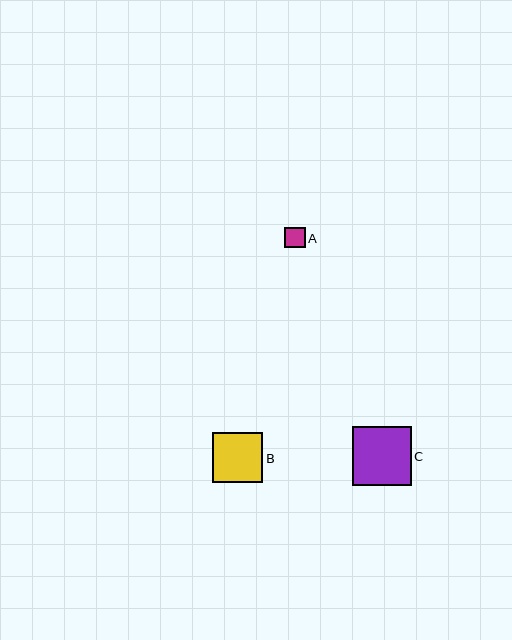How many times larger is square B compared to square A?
Square B is approximately 2.5 times the size of square A.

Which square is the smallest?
Square A is the smallest with a size of approximately 20 pixels.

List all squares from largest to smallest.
From largest to smallest: C, B, A.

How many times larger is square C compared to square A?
Square C is approximately 2.9 times the size of square A.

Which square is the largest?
Square C is the largest with a size of approximately 59 pixels.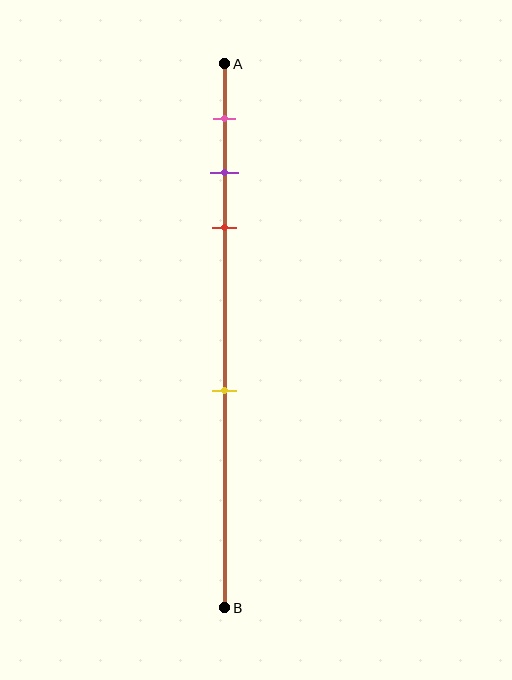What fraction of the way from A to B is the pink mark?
The pink mark is approximately 10% (0.1) of the way from A to B.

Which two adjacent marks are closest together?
The purple and red marks are the closest adjacent pair.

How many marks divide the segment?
There are 4 marks dividing the segment.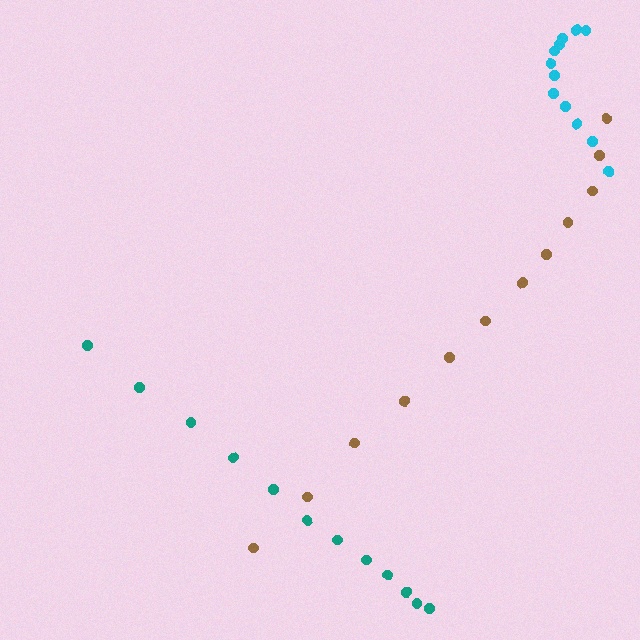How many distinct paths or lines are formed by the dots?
There are 3 distinct paths.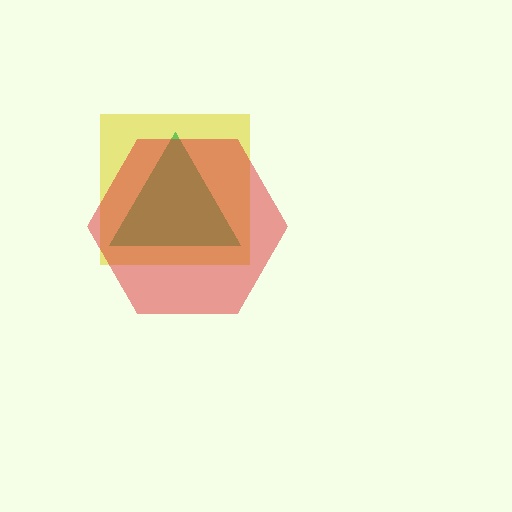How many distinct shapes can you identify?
There are 3 distinct shapes: a yellow square, a green triangle, a red hexagon.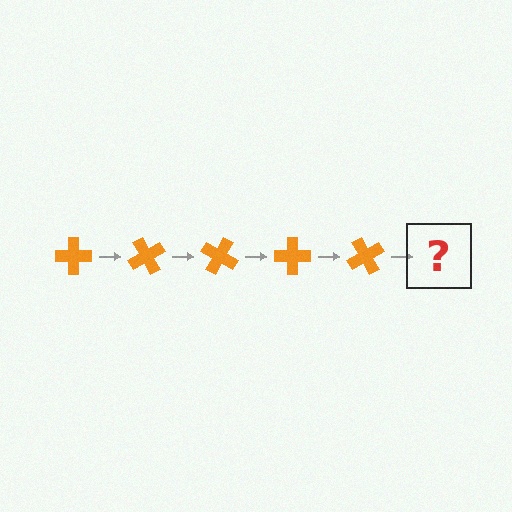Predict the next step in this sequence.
The next step is an orange cross rotated 300 degrees.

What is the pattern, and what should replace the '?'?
The pattern is that the cross rotates 60 degrees each step. The '?' should be an orange cross rotated 300 degrees.